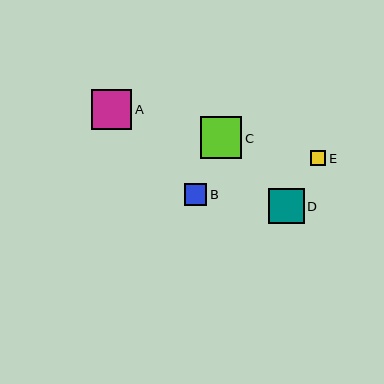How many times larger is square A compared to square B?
Square A is approximately 1.8 times the size of square B.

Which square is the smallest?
Square E is the smallest with a size of approximately 15 pixels.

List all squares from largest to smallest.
From largest to smallest: C, A, D, B, E.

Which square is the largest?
Square C is the largest with a size of approximately 42 pixels.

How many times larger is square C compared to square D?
Square C is approximately 1.2 times the size of square D.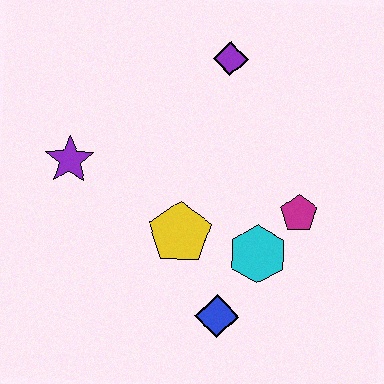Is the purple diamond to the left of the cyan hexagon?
Yes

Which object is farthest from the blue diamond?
The purple diamond is farthest from the blue diamond.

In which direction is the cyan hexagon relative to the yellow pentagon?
The cyan hexagon is to the right of the yellow pentagon.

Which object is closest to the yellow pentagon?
The cyan hexagon is closest to the yellow pentagon.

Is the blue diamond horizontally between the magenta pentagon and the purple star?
Yes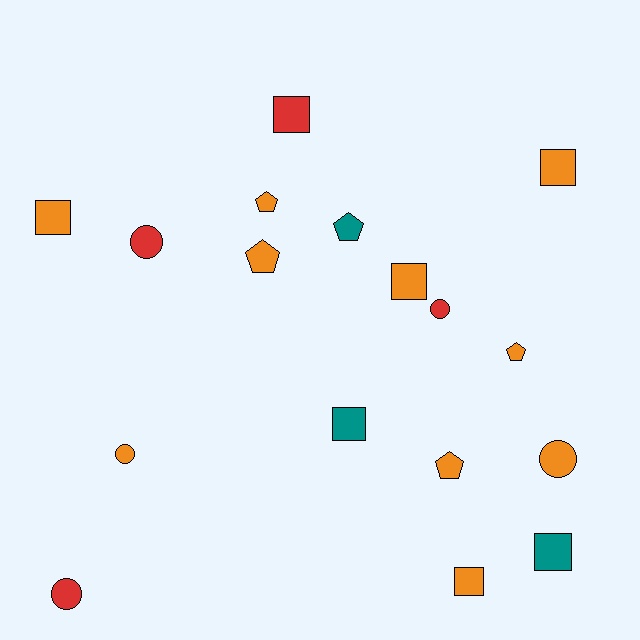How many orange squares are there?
There are 4 orange squares.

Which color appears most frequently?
Orange, with 10 objects.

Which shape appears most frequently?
Square, with 7 objects.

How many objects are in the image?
There are 17 objects.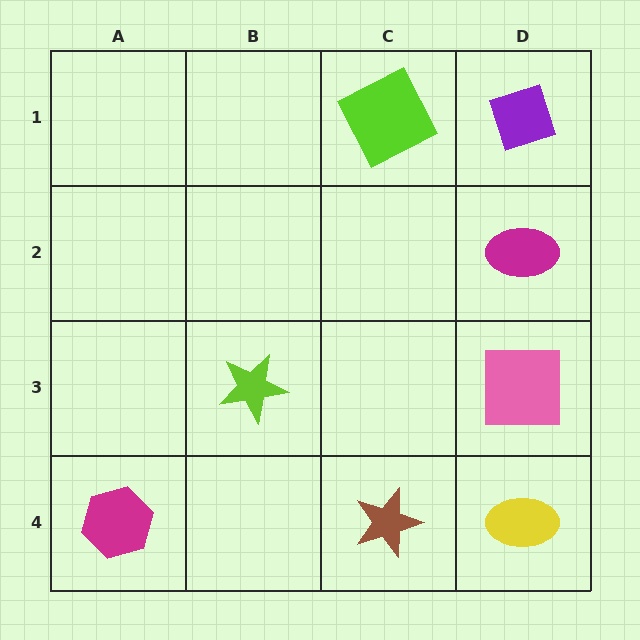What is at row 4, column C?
A brown star.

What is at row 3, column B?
A lime star.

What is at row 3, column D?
A pink square.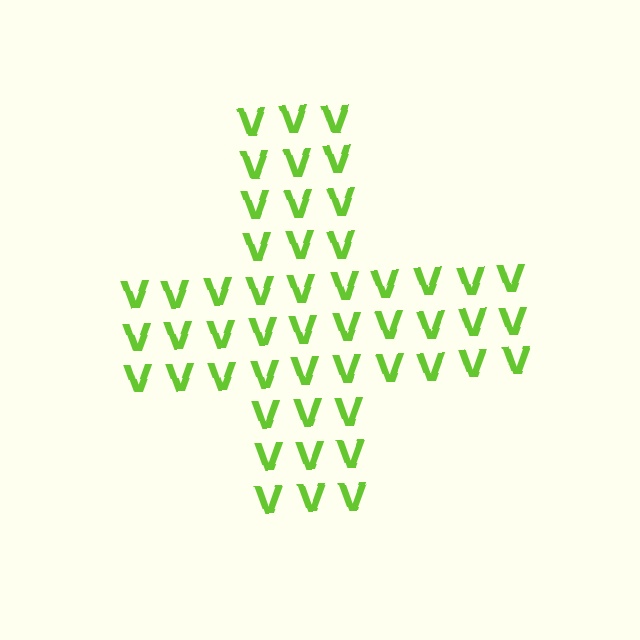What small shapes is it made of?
It is made of small letter V's.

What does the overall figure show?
The overall figure shows a cross.